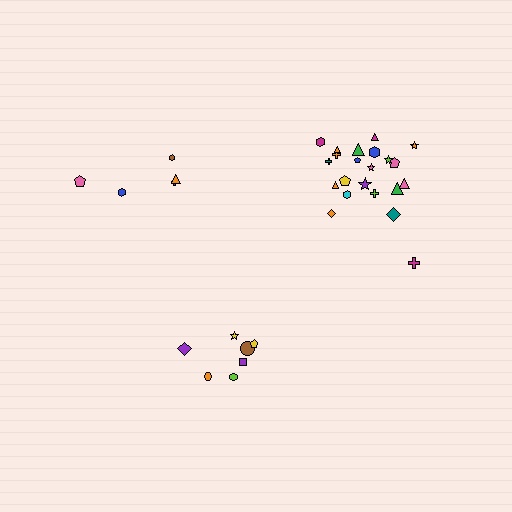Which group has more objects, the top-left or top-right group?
The top-right group.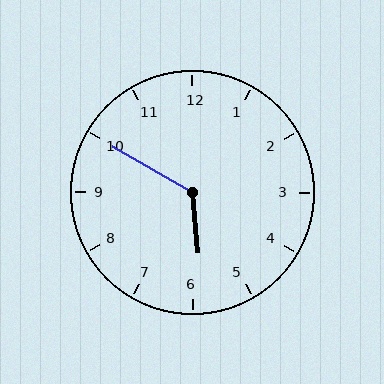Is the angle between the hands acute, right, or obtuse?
It is obtuse.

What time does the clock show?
5:50.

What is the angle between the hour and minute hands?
Approximately 125 degrees.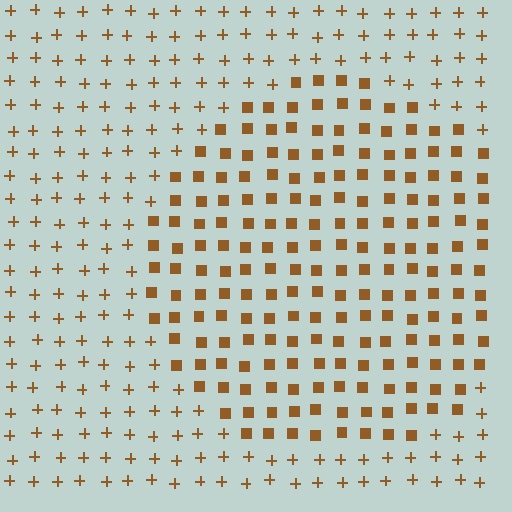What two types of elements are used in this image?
The image uses squares inside the circle region and plus signs outside it.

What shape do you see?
I see a circle.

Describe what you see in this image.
The image is filled with small brown elements arranged in a uniform grid. A circle-shaped region contains squares, while the surrounding area contains plus signs. The boundary is defined purely by the change in element shape.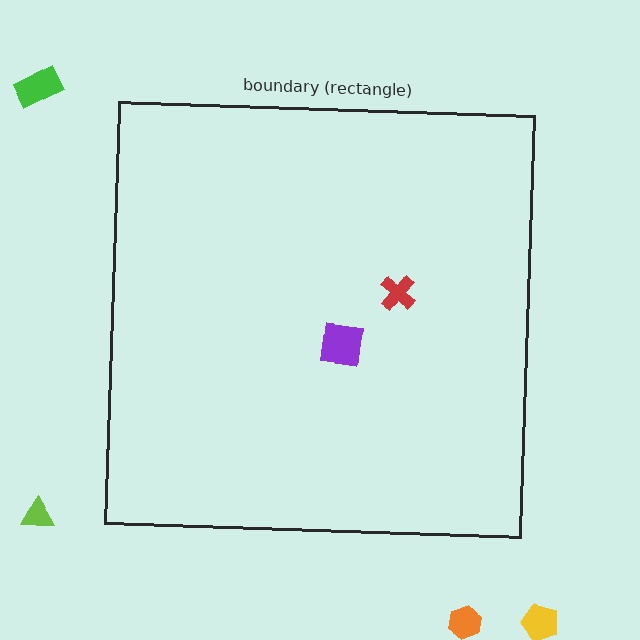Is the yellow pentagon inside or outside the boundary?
Outside.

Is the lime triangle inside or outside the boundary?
Outside.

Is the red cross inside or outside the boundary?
Inside.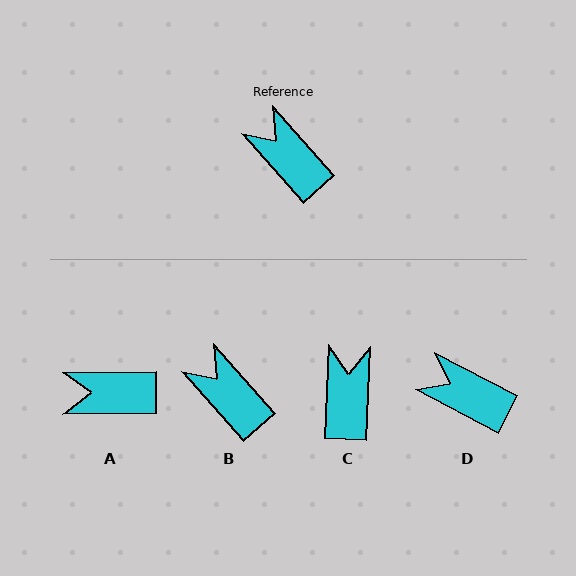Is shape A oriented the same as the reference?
No, it is off by about 49 degrees.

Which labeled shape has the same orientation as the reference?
B.